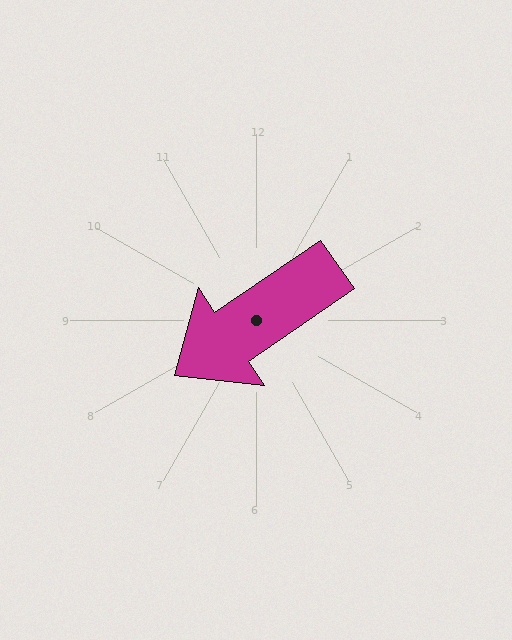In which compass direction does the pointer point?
Southwest.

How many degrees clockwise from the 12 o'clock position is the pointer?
Approximately 236 degrees.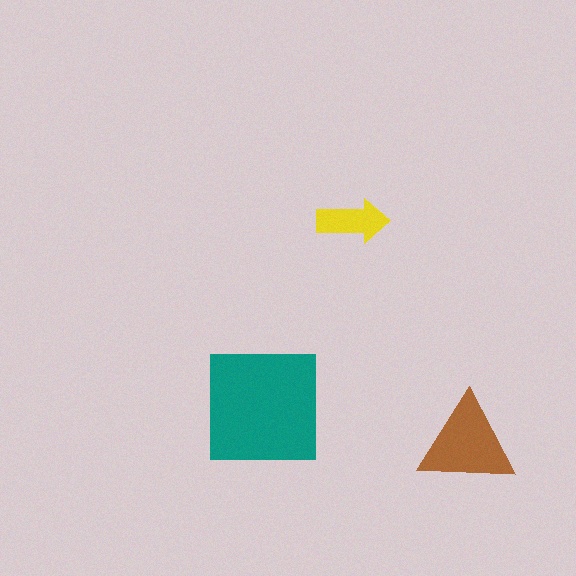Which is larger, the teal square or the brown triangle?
The teal square.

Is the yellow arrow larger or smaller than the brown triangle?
Smaller.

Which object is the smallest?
The yellow arrow.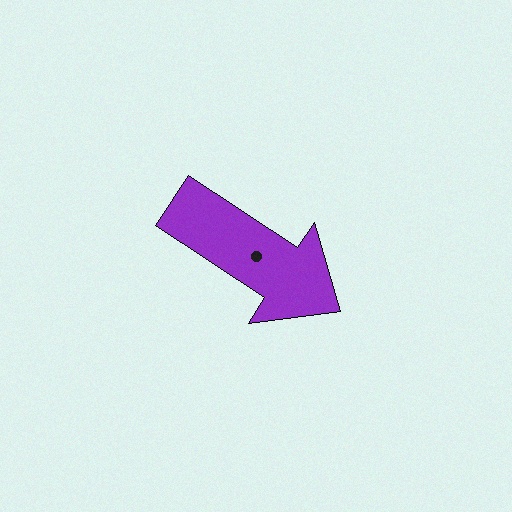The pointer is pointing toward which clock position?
Roughly 4 o'clock.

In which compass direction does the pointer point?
Southeast.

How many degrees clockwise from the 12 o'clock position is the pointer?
Approximately 123 degrees.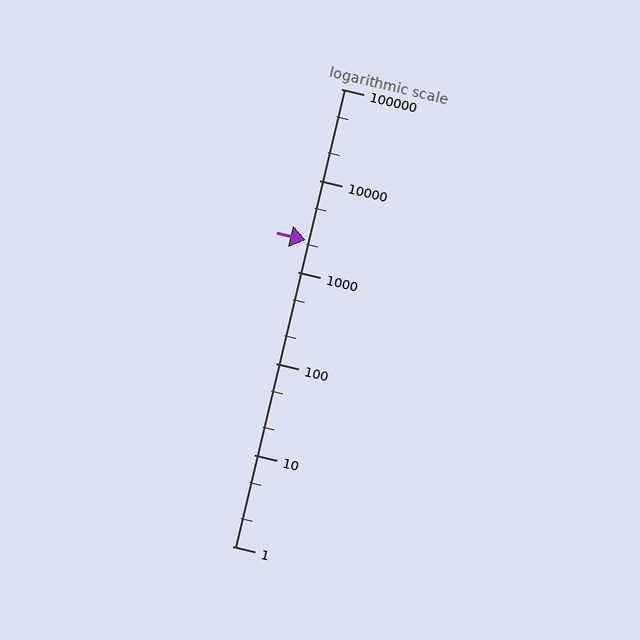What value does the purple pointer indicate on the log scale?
The pointer indicates approximately 2200.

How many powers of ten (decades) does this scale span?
The scale spans 5 decades, from 1 to 100000.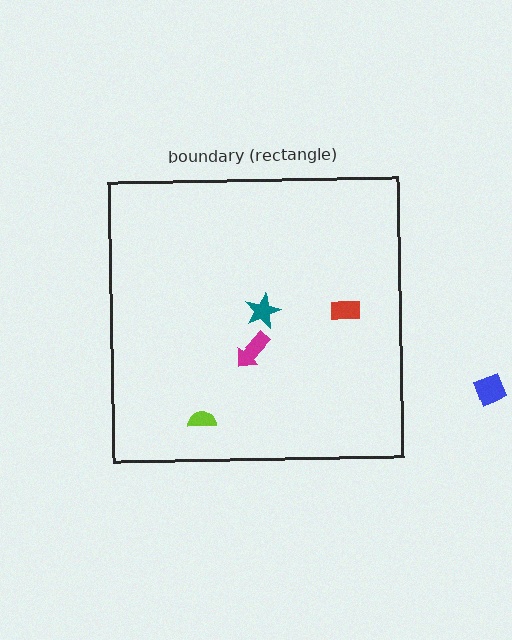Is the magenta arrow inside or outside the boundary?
Inside.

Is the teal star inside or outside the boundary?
Inside.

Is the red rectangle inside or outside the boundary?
Inside.